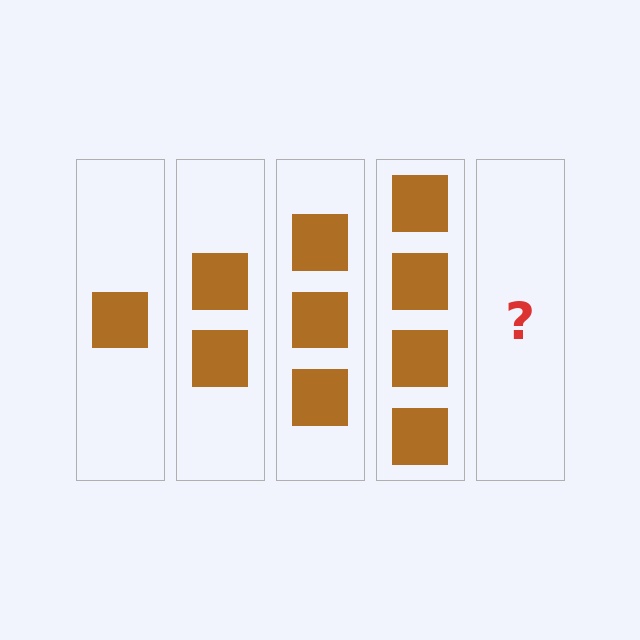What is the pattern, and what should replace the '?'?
The pattern is that each step adds one more square. The '?' should be 5 squares.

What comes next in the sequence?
The next element should be 5 squares.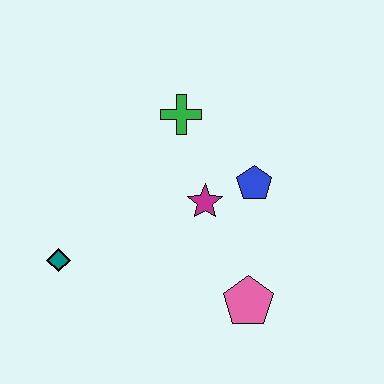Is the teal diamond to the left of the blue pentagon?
Yes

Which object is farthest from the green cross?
The pink pentagon is farthest from the green cross.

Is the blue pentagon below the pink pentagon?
No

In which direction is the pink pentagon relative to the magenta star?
The pink pentagon is below the magenta star.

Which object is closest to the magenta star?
The blue pentagon is closest to the magenta star.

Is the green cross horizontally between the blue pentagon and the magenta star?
No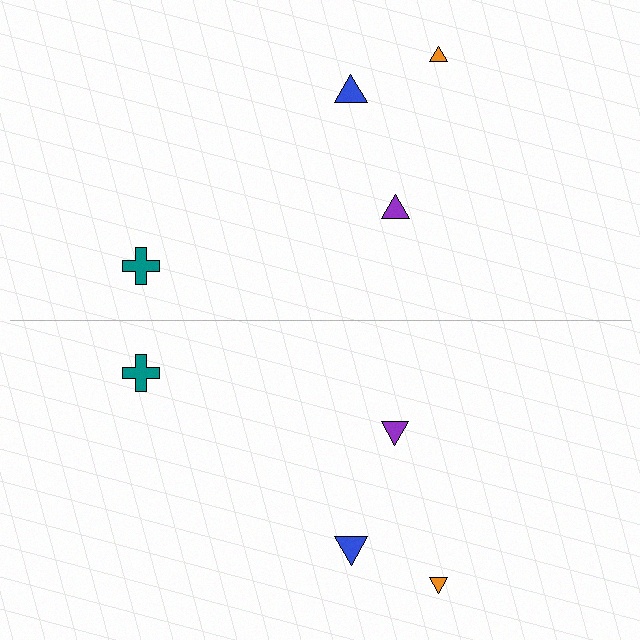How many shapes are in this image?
There are 8 shapes in this image.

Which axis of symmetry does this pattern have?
The pattern has a horizontal axis of symmetry running through the center of the image.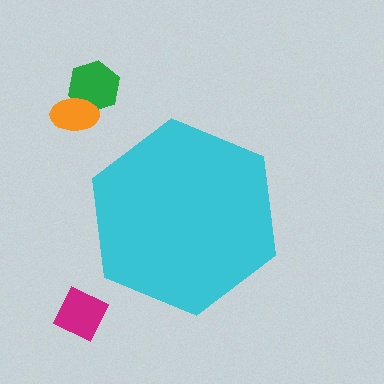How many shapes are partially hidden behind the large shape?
0 shapes are partially hidden.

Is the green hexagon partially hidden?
No, the green hexagon is fully visible.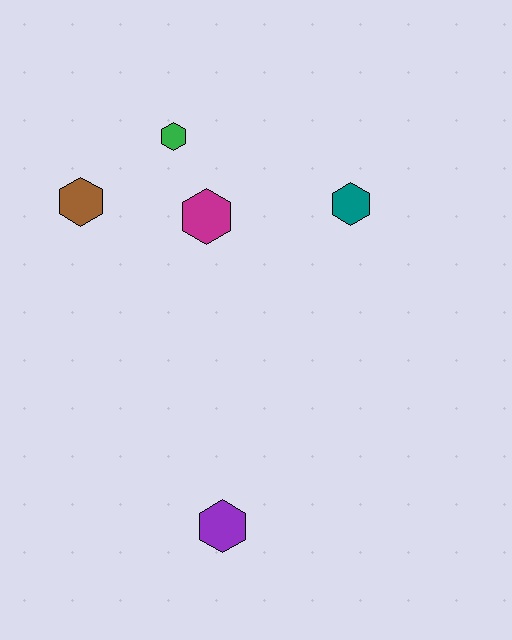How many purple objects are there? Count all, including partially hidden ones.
There is 1 purple object.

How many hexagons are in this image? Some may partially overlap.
There are 5 hexagons.